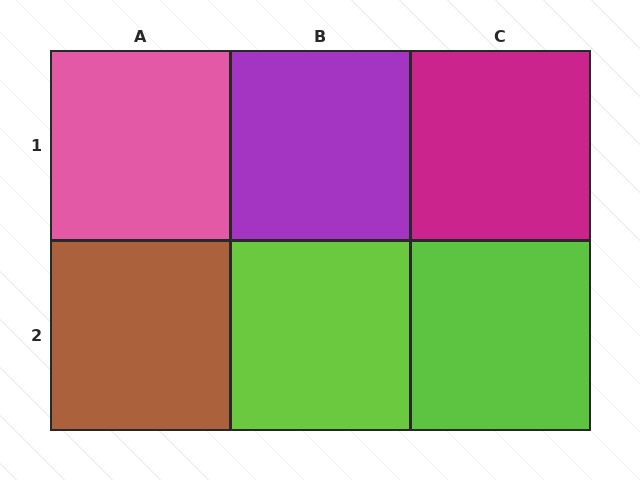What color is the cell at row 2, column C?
Lime.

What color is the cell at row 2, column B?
Lime.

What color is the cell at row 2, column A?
Brown.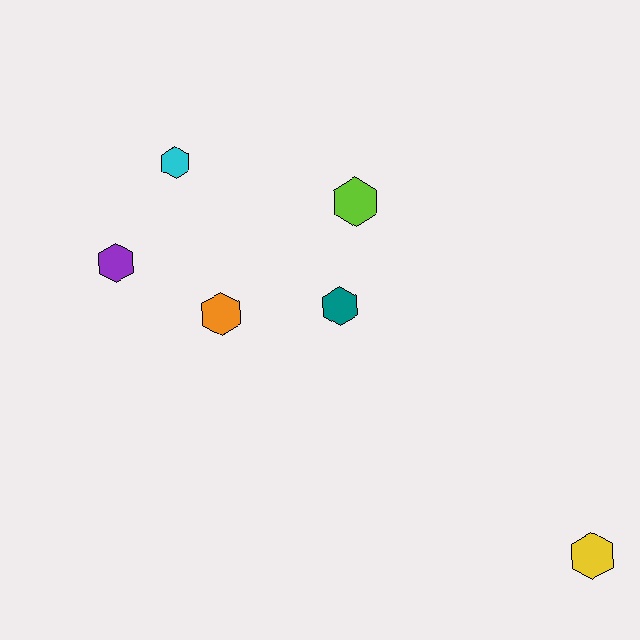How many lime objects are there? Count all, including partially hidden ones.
There is 1 lime object.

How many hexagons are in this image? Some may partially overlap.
There are 6 hexagons.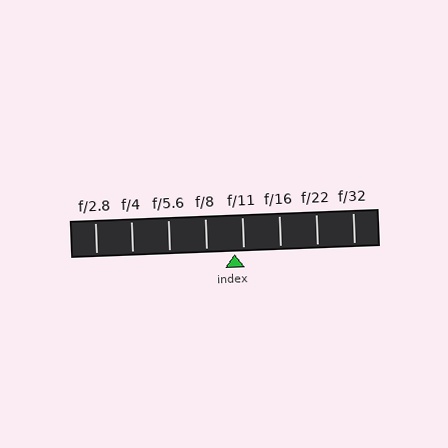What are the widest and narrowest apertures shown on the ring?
The widest aperture shown is f/2.8 and the narrowest is f/32.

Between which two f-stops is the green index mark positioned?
The index mark is between f/8 and f/11.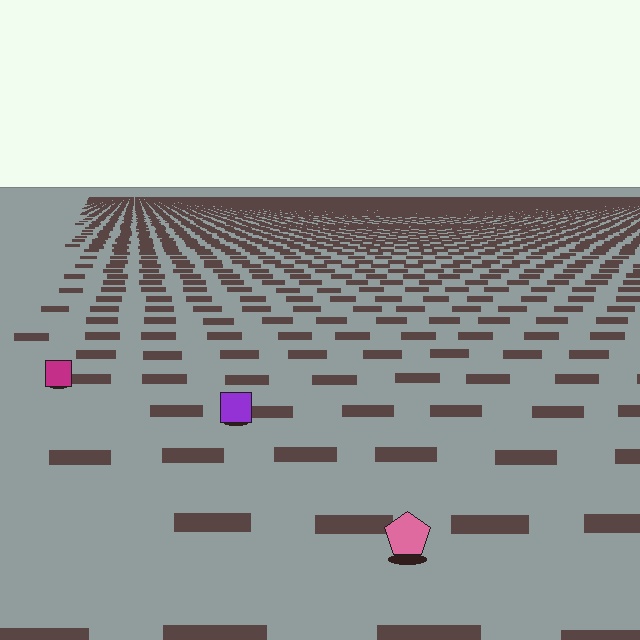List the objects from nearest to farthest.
From nearest to farthest: the pink pentagon, the purple square, the magenta square.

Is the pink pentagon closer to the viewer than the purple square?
Yes. The pink pentagon is closer — you can tell from the texture gradient: the ground texture is coarser near it.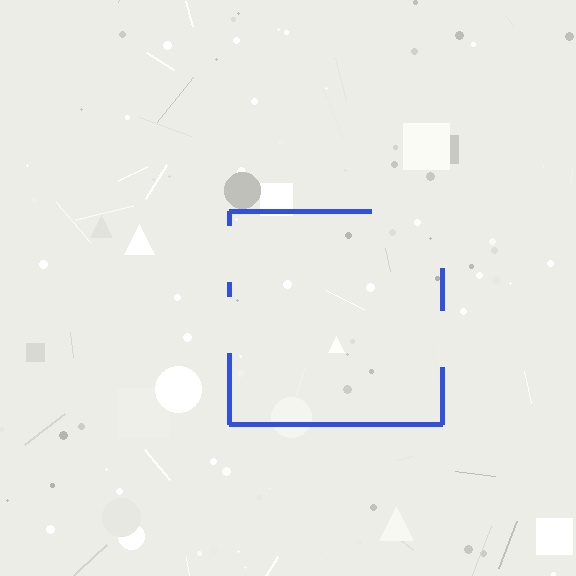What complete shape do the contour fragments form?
The contour fragments form a square.